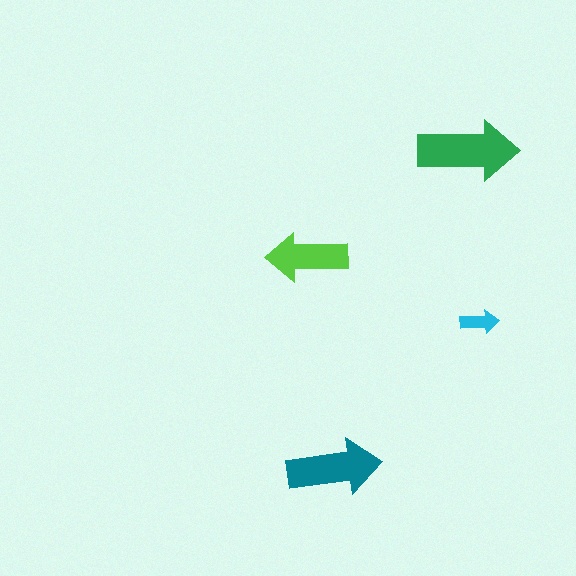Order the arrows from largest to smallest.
the green one, the teal one, the lime one, the cyan one.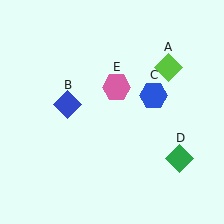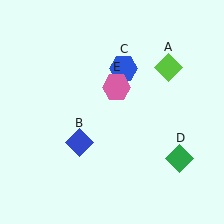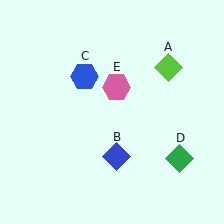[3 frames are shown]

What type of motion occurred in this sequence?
The blue diamond (object B), blue hexagon (object C) rotated counterclockwise around the center of the scene.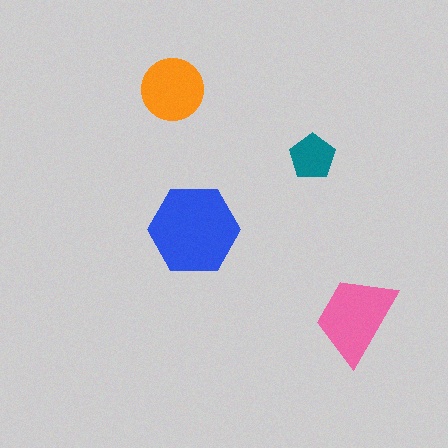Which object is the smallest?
The teal pentagon.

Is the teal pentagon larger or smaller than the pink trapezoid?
Smaller.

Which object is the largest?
The blue hexagon.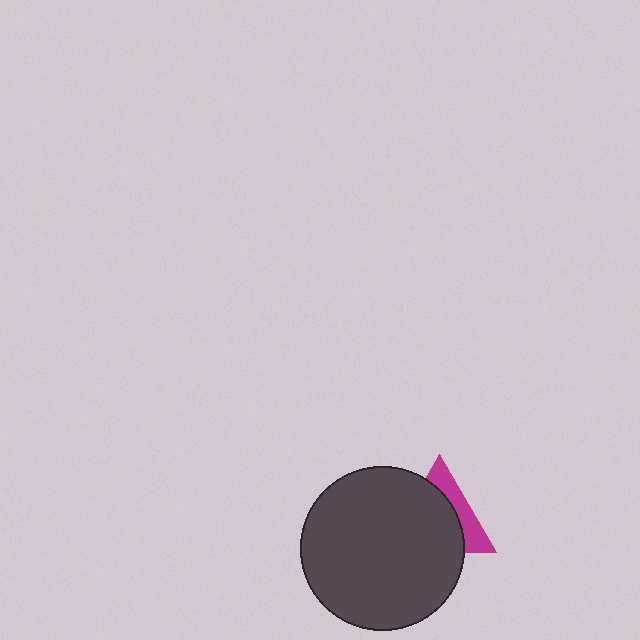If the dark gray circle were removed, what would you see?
You would see the complete magenta triangle.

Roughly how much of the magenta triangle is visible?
A small part of it is visible (roughly 34%).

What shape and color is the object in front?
The object in front is a dark gray circle.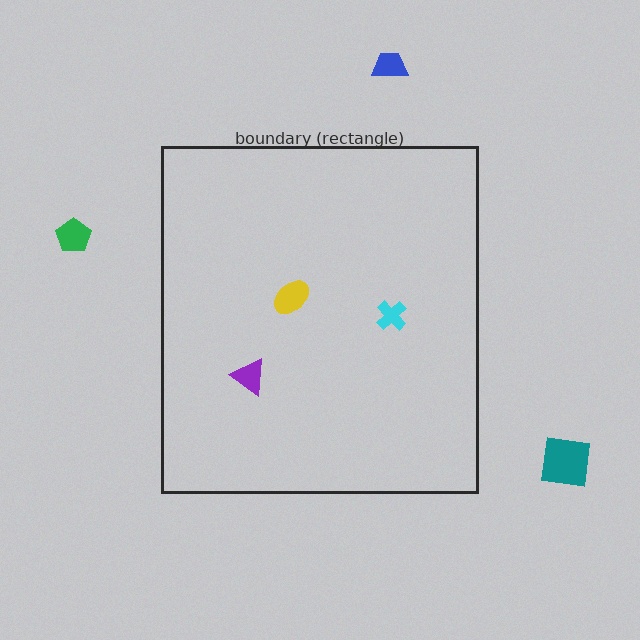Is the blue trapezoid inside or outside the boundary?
Outside.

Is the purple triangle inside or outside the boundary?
Inside.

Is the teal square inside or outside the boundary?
Outside.